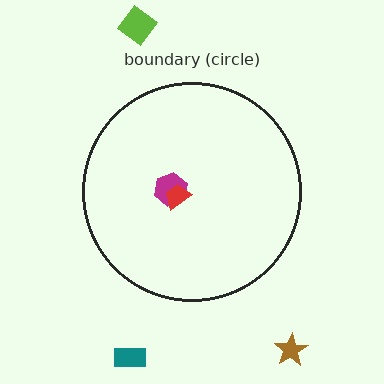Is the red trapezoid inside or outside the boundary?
Inside.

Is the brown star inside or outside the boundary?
Outside.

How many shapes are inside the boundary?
2 inside, 3 outside.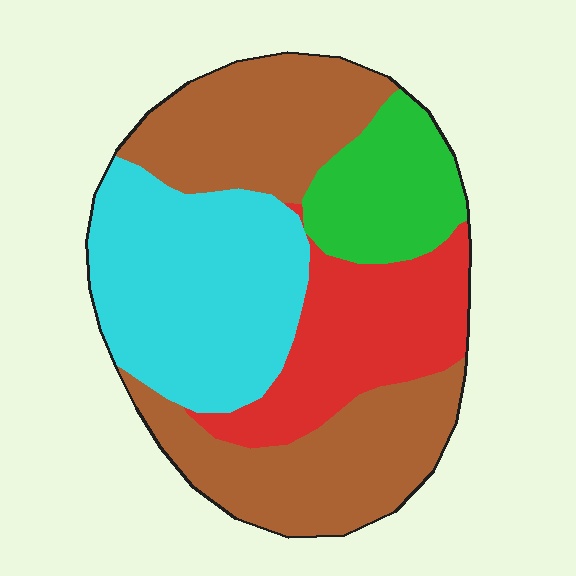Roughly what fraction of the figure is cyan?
Cyan takes up between a sixth and a third of the figure.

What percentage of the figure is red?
Red takes up about one fifth (1/5) of the figure.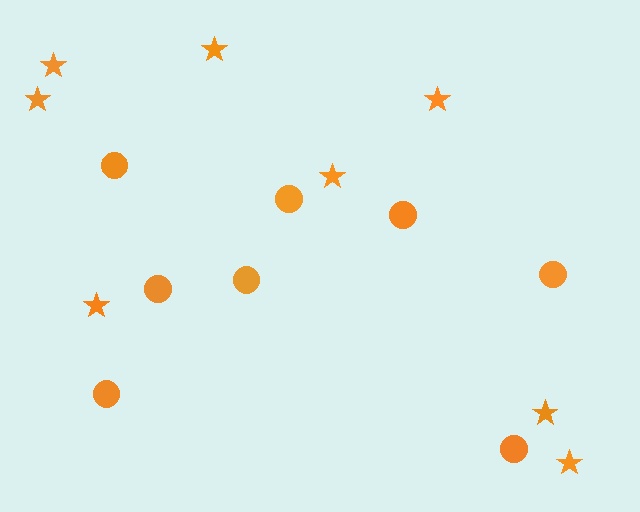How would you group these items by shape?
There are 2 groups: one group of stars (8) and one group of circles (8).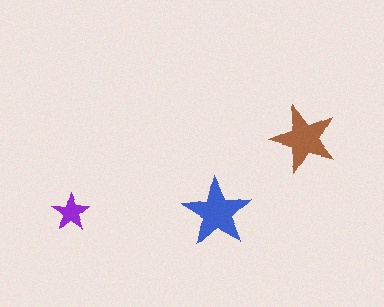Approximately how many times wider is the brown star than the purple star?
About 2 times wider.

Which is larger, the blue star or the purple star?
The blue one.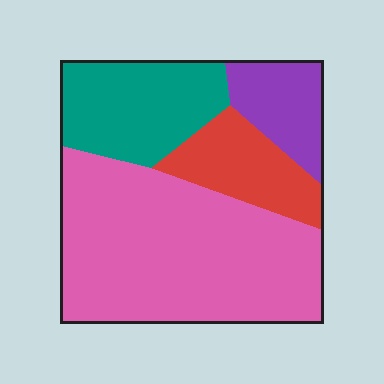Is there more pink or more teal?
Pink.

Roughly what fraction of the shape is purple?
Purple takes up about one eighth (1/8) of the shape.